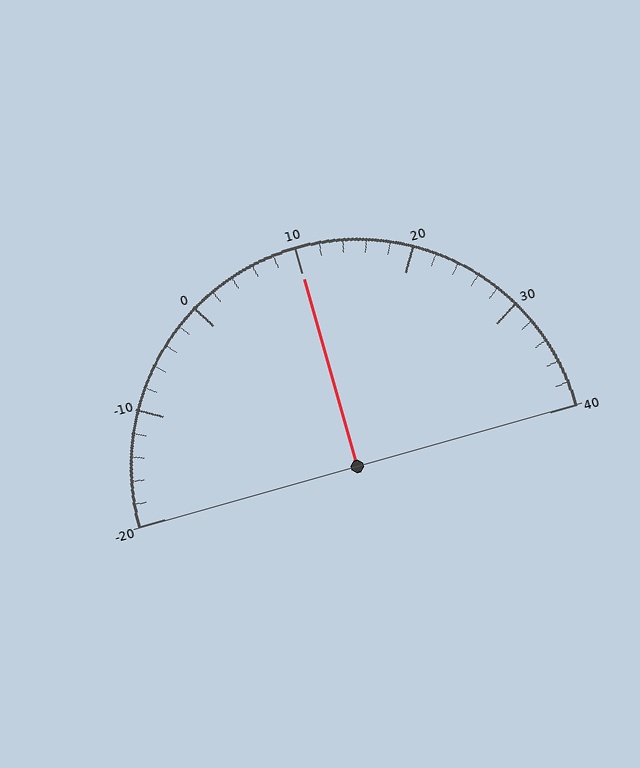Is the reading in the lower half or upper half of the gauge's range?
The reading is in the upper half of the range (-20 to 40).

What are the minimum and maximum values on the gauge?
The gauge ranges from -20 to 40.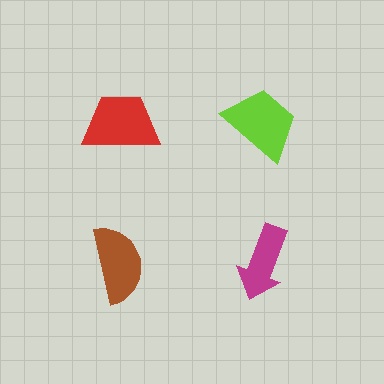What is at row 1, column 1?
A red trapezoid.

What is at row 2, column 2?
A magenta arrow.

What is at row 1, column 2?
A lime trapezoid.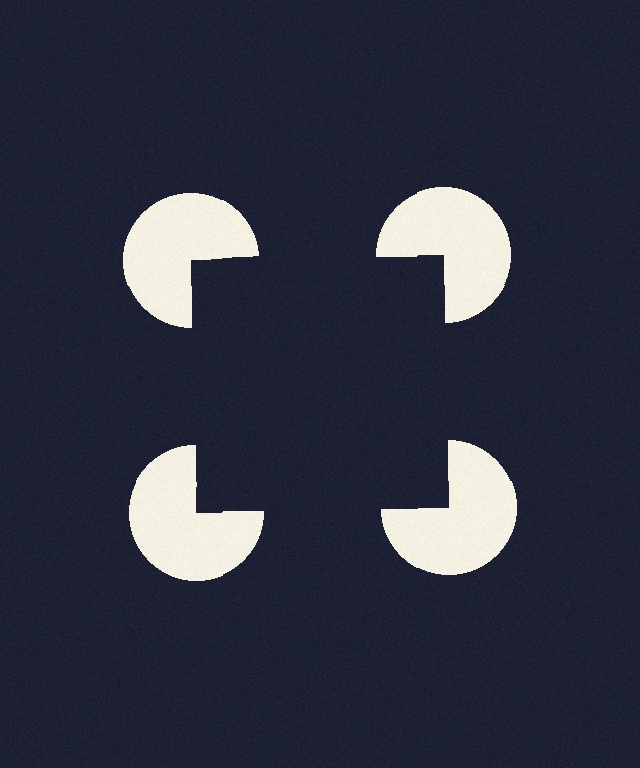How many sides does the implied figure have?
4 sides.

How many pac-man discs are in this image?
There are 4 — one at each vertex of the illusory square.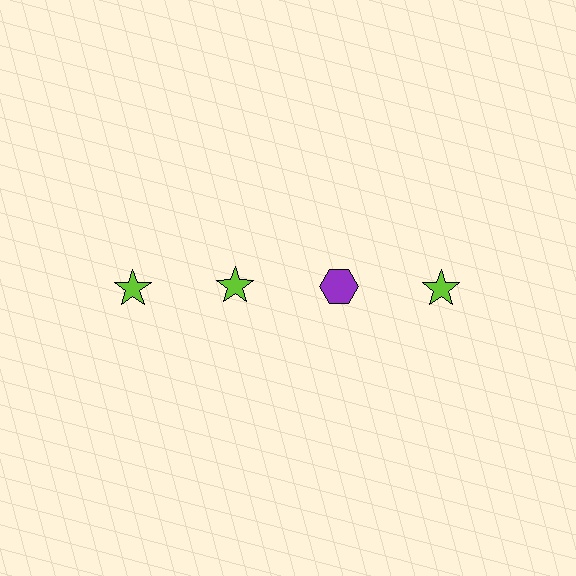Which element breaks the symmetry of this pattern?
The purple hexagon in the top row, center column breaks the symmetry. All other shapes are lime stars.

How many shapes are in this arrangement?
There are 4 shapes arranged in a grid pattern.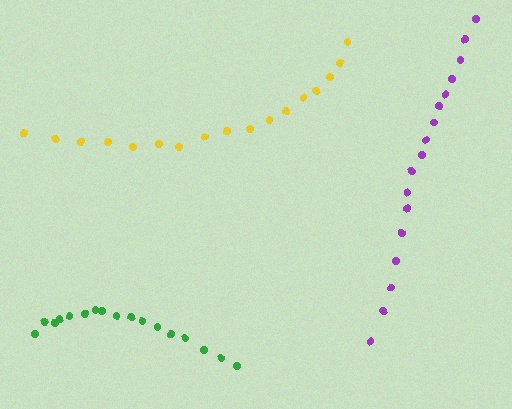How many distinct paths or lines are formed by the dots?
There are 3 distinct paths.